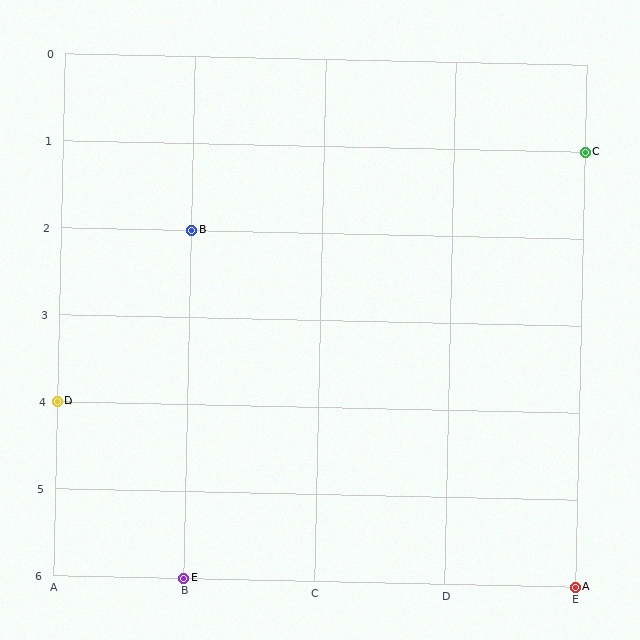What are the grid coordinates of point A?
Point A is at grid coordinates (E, 6).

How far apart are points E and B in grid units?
Points E and B are 4 rows apart.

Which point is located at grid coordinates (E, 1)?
Point C is at (E, 1).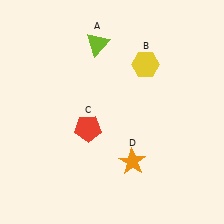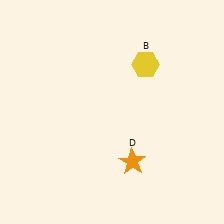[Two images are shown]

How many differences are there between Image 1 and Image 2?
There are 2 differences between the two images.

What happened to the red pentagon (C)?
The red pentagon (C) was removed in Image 2. It was in the bottom-left area of Image 1.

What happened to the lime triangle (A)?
The lime triangle (A) was removed in Image 2. It was in the top-left area of Image 1.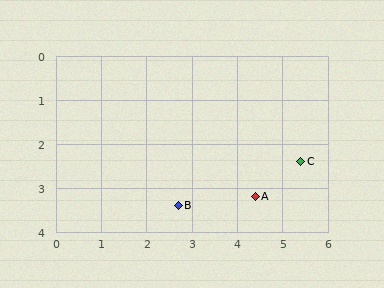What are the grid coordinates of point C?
Point C is at approximately (5.4, 2.4).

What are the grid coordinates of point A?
Point A is at approximately (4.4, 3.2).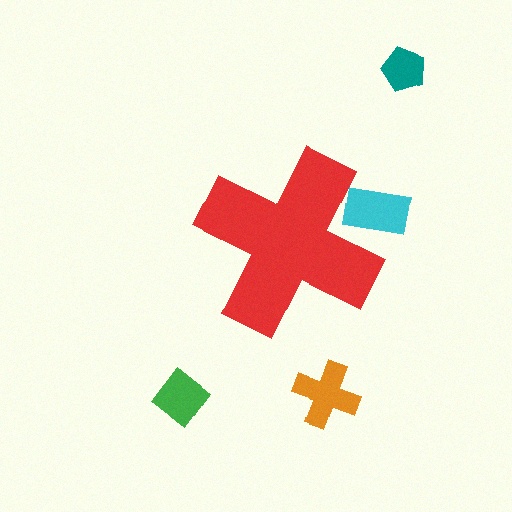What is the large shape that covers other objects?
A red cross.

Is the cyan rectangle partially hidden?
Yes, the cyan rectangle is partially hidden behind the red cross.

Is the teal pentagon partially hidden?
No, the teal pentagon is fully visible.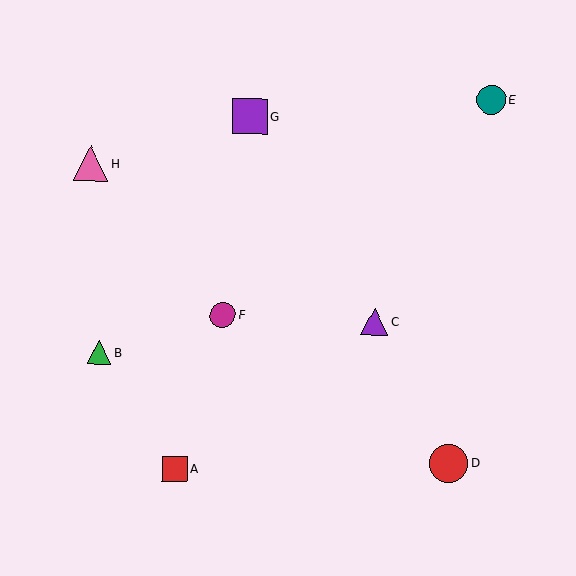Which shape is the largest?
The red circle (labeled D) is the largest.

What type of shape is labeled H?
Shape H is a pink triangle.